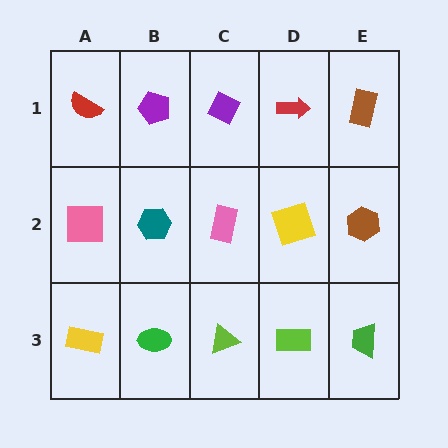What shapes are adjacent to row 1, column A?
A pink square (row 2, column A), a purple pentagon (row 1, column B).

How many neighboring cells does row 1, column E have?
2.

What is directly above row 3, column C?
A pink rectangle.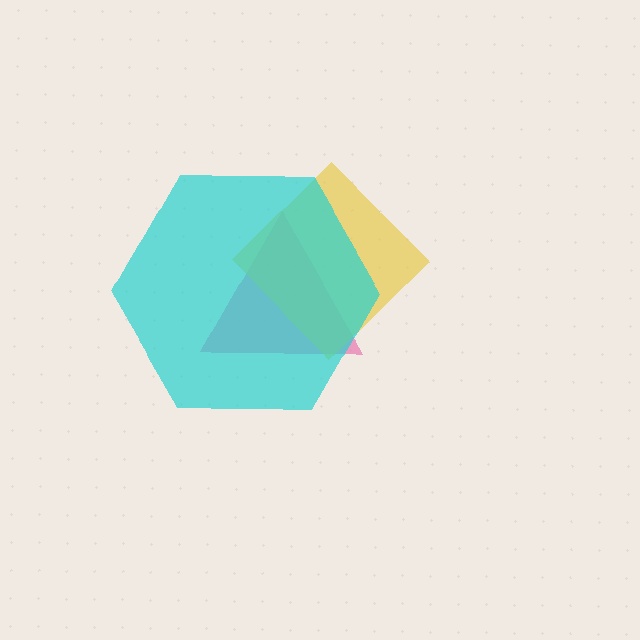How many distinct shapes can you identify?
There are 3 distinct shapes: a pink triangle, a yellow diamond, a cyan hexagon.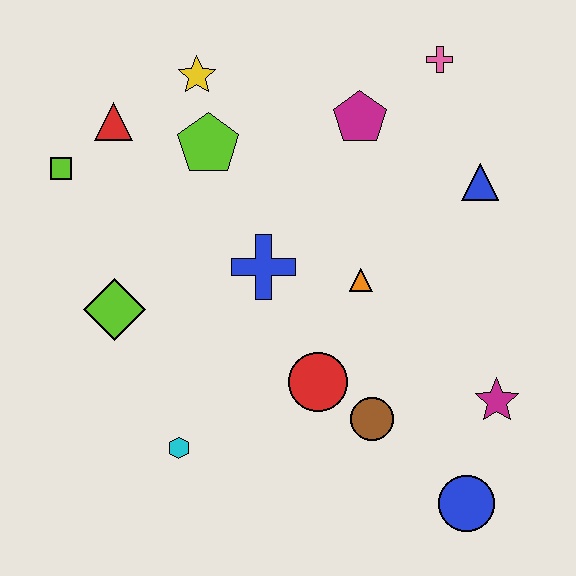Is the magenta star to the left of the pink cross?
No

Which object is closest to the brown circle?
The red circle is closest to the brown circle.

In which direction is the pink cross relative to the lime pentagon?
The pink cross is to the right of the lime pentagon.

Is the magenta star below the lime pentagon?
Yes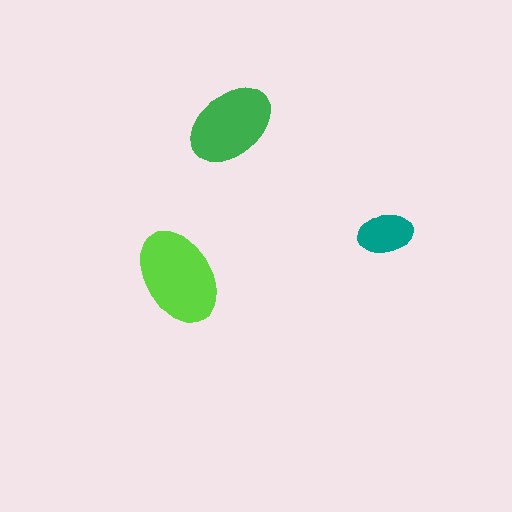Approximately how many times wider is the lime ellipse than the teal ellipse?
About 2 times wider.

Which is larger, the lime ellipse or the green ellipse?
The lime one.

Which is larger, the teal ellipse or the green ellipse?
The green one.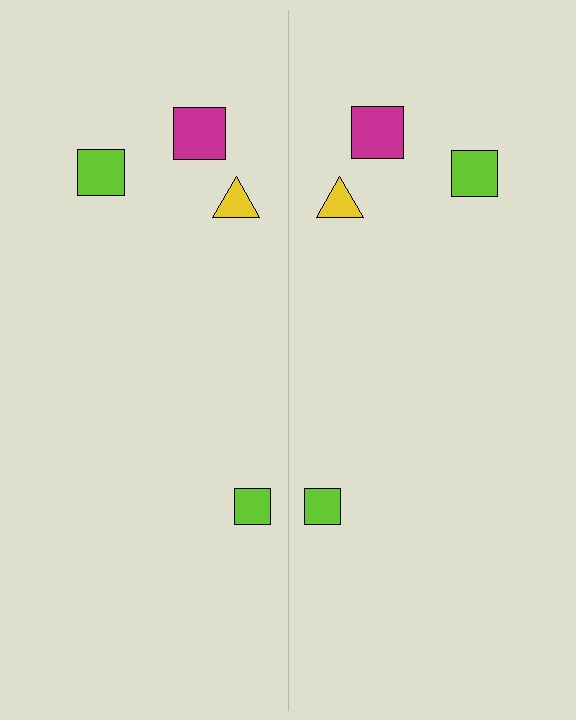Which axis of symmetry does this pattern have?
The pattern has a vertical axis of symmetry running through the center of the image.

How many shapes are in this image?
There are 8 shapes in this image.